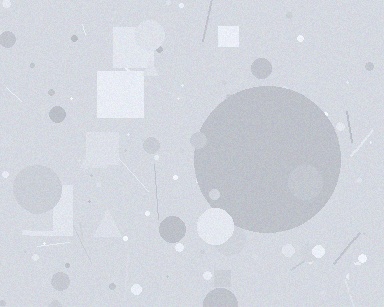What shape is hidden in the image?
A circle is hidden in the image.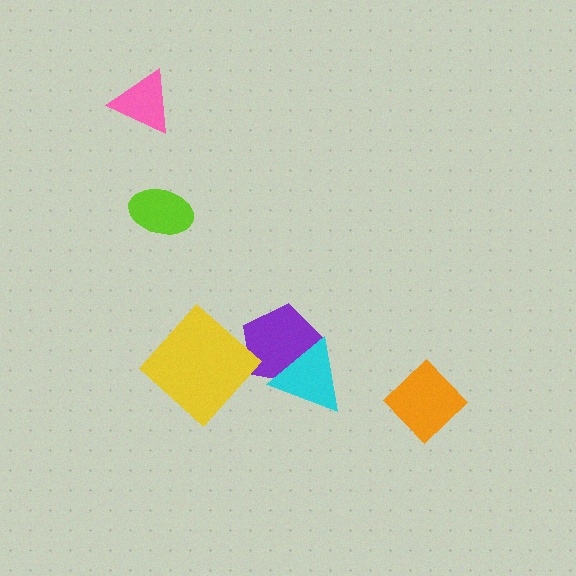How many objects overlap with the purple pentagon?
1 object overlaps with the purple pentagon.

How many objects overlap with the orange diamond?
0 objects overlap with the orange diamond.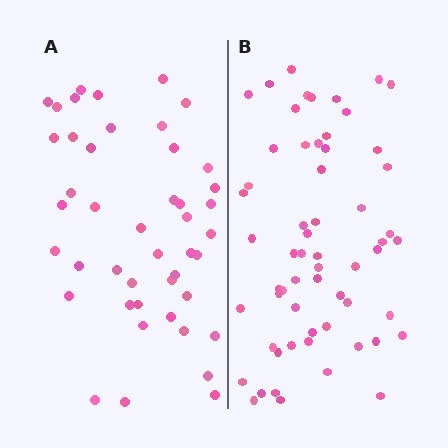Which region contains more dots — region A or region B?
Region B (the right region) has more dots.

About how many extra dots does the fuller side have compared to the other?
Region B has approximately 15 more dots than region A.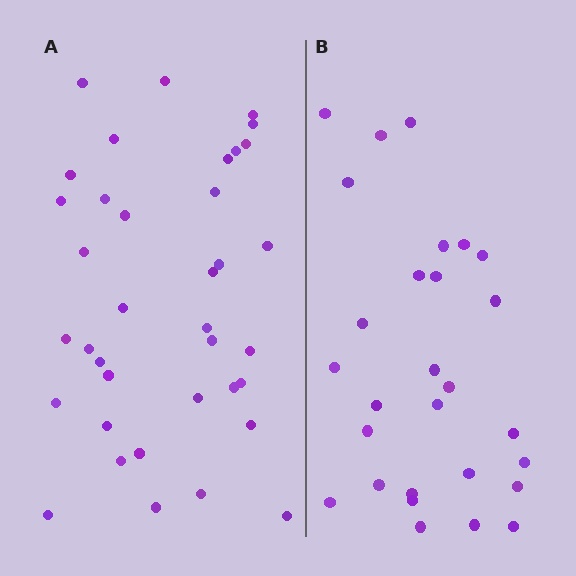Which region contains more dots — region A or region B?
Region A (the left region) has more dots.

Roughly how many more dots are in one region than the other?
Region A has roughly 8 or so more dots than region B.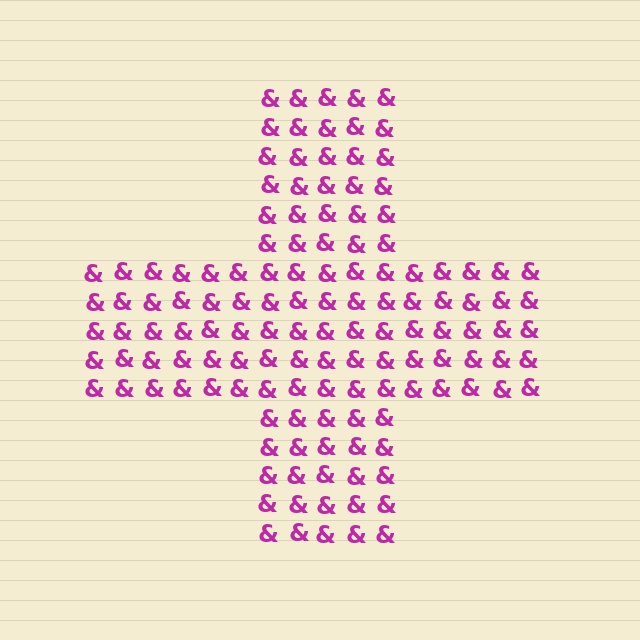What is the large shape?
The large shape is a cross.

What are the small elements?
The small elements are ampersands.